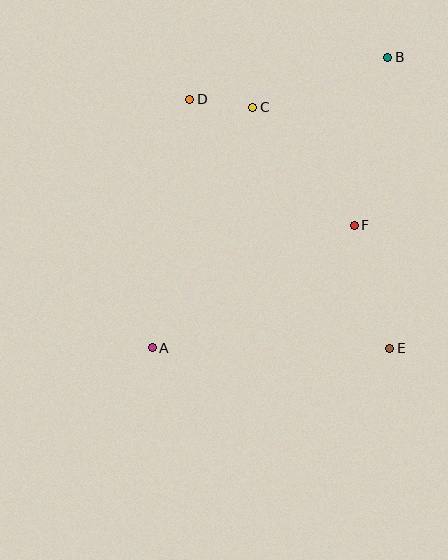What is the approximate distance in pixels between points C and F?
The distance between C and F is approximately 155 pixels.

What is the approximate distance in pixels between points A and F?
The distance between A and F is approximately 236 pixels.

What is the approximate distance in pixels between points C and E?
The distance between C and E is approximately 277 pixels.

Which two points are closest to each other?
Points C and D are closest to each other.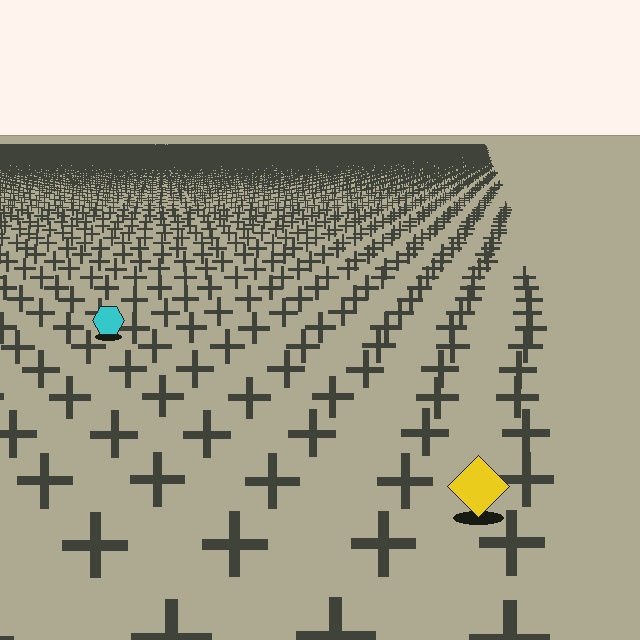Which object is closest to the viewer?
The yellow diamond is closest. The texture marks near it are larger and more spread out.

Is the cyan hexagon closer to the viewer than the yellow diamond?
No. The yellow diamond is closer — you can tell from the texture gradient: the ground texture is coarser near it.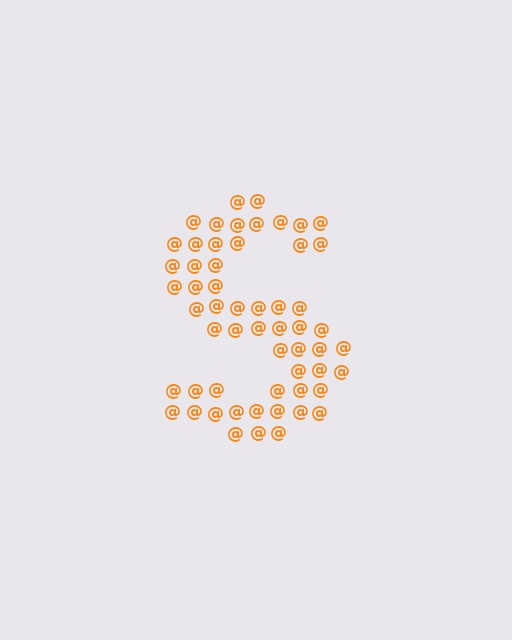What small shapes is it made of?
It is made of small at signs.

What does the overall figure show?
The overall figure shows the letter S.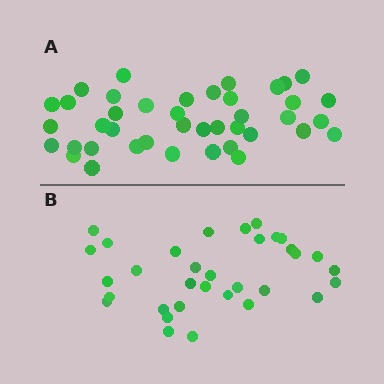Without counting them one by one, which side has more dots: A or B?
Region A (the top region) has more dots.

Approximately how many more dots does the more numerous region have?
Region A has roughly 8 or so more dots than region B.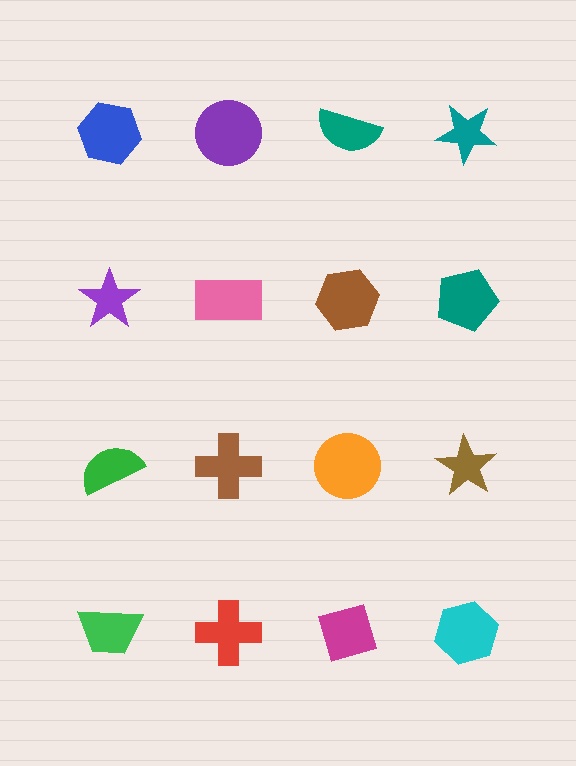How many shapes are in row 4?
4 shapes.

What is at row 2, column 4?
A teal pentagon.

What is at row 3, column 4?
A brown star.